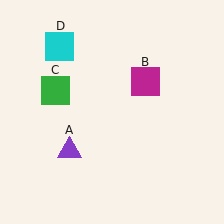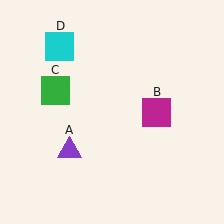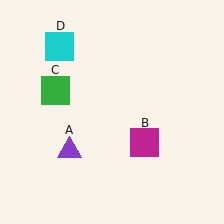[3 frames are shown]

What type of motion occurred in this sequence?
The magenta square (object B) rotated clockwise around the center of the scene.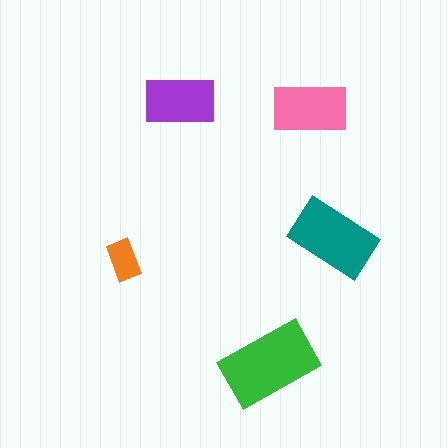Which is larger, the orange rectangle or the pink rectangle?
The pink one.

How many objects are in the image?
There are 5 objects in the image.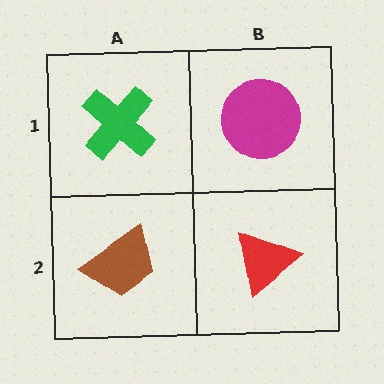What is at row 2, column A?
A brown trapezoid.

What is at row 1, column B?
A magenta circle.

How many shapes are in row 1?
2 shapes.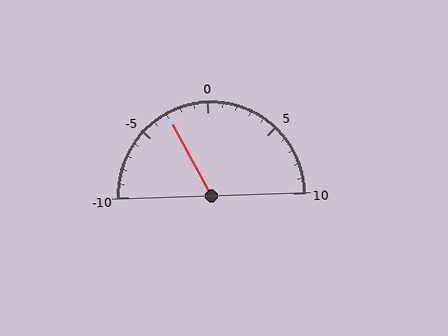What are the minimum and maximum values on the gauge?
The gauge ranges from -10 to 10.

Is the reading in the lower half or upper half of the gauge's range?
The reading is in the lower half of the range (-10 to 10).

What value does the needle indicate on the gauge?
The needle indicates approximately -3.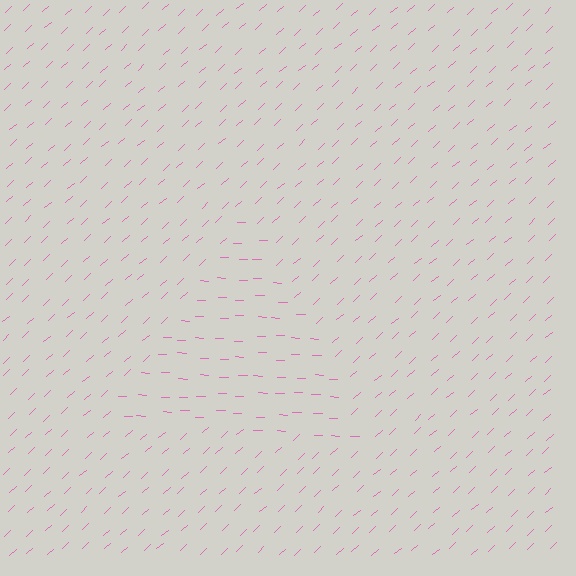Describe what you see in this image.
The image is filled with small pink line segments. A triangle region in the image has lines oriented differently from the surrounding lines, creating a visible texture boundary.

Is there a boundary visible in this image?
Yes, there is a texture boundary formed by a change in line orientation.